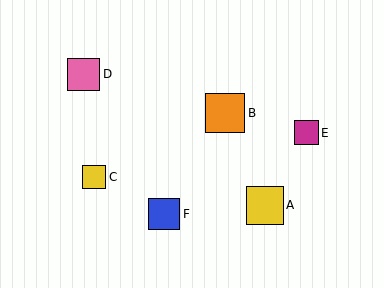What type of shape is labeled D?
Shape D is a pink square.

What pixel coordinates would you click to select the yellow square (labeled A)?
Click at (265, 205) to select the yellow square A.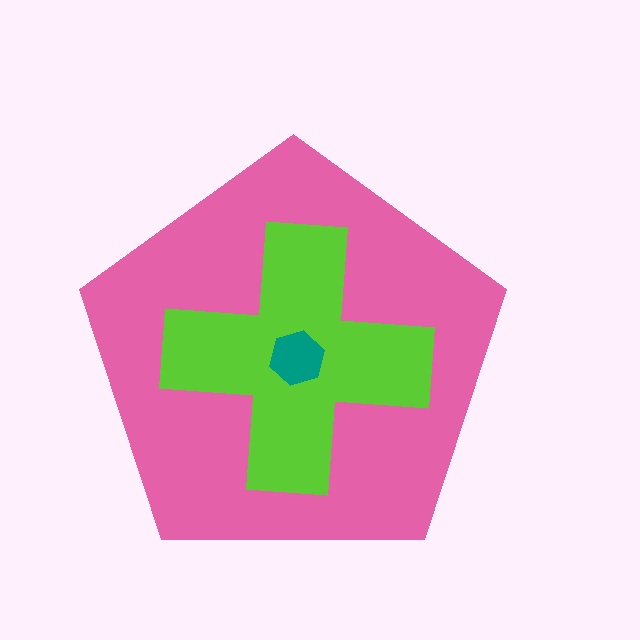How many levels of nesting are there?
3.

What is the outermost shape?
The pink pentagon.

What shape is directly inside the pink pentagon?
The lime cross.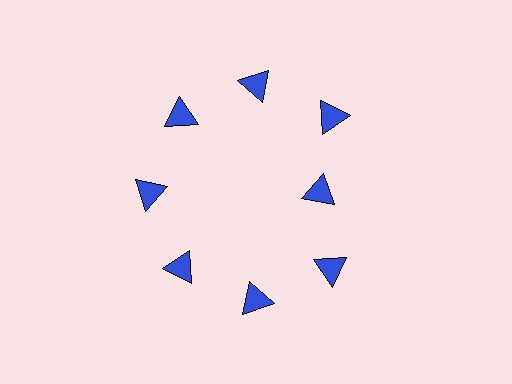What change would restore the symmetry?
The symmetry would be restored by moving it outward, back onto the ring so that all 8 triangles sit at equal angles and equal distance from the center.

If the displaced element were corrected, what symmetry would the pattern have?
It would have 8-fold rotational symmetry — the pattern would map onto itself every 45 degrees.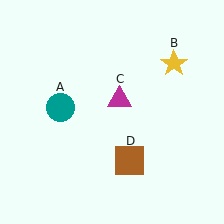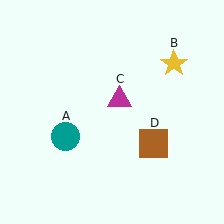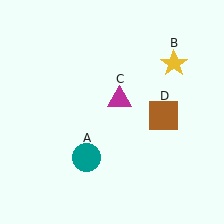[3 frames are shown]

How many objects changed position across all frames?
2 objects changed position: teal circle (object A), brown square (object D).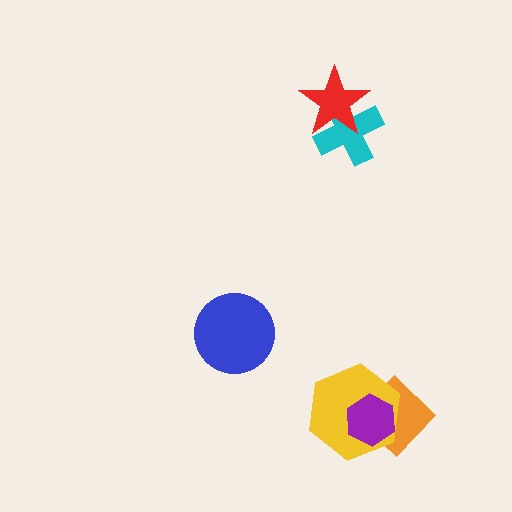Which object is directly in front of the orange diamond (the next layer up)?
The yellow hexagon is directly in front of the orange diamond.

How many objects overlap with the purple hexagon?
2 objects overlap with the purple hexagon.